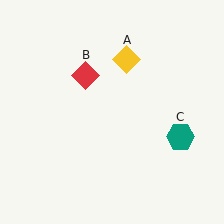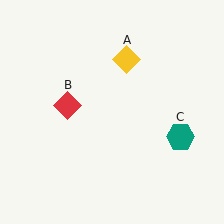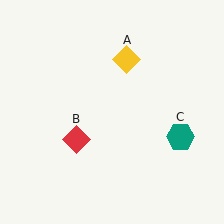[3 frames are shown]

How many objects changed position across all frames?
1 object changed position: red diamond (object B).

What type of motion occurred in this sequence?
The red diamond (object B) rotated counterclockwise around the center of the scene.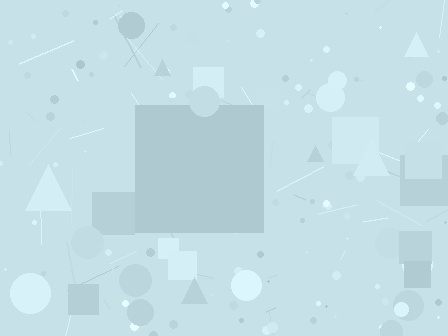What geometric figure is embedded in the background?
A square is embedded in the background.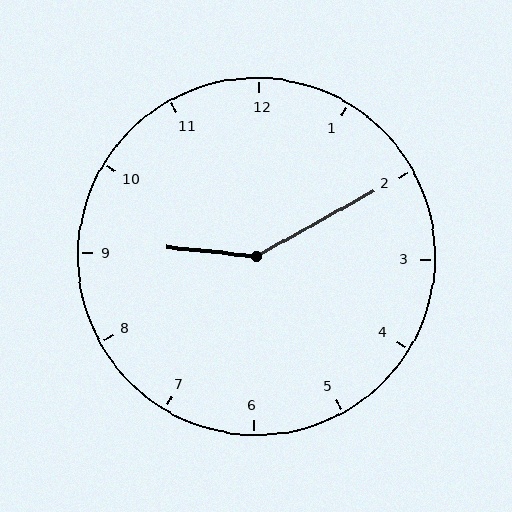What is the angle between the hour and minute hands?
Approximately 145 degrees.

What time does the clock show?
9:10.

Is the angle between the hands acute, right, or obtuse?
It is obtuse.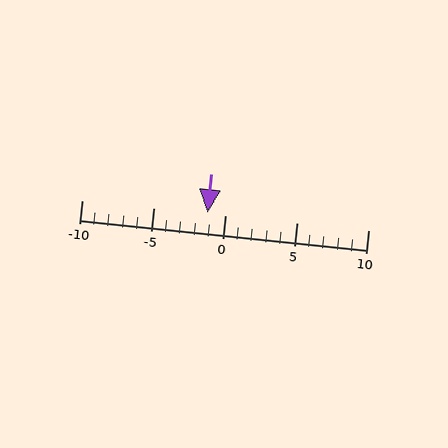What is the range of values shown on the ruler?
The ruler shows values from -10 to 10.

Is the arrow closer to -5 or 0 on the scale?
The arrow is closer to 0.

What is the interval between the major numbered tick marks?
The major tick marks are spaced 5 units apart.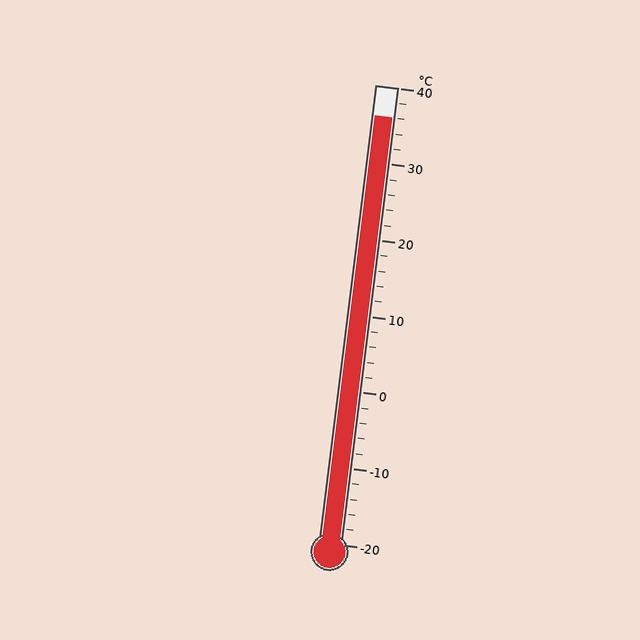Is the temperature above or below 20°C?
The temperature is above 20°C.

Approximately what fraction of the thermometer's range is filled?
The thermometer is filled to approximately 95% of its range.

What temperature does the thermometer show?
The thermometer shows approximately 36°C.